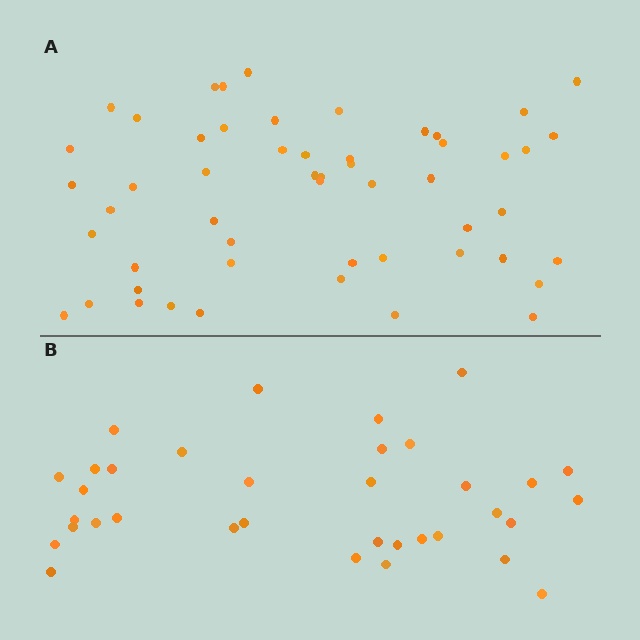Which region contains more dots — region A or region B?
Region A (the top region) has more dots.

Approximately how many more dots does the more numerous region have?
Region A has approximately 20 more dots than region B.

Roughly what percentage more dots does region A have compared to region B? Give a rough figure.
About 50% more.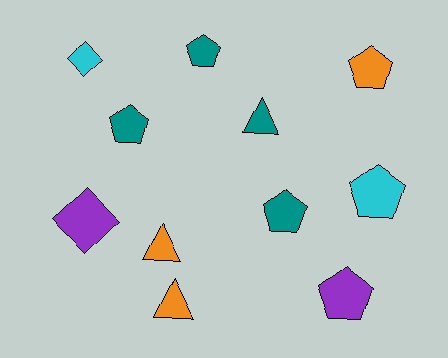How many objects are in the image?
There are 11 objects.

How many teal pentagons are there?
There are 3 teal pentagons.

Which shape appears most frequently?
Pentagon, with 6 objects.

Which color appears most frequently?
Teal, with 4 objects.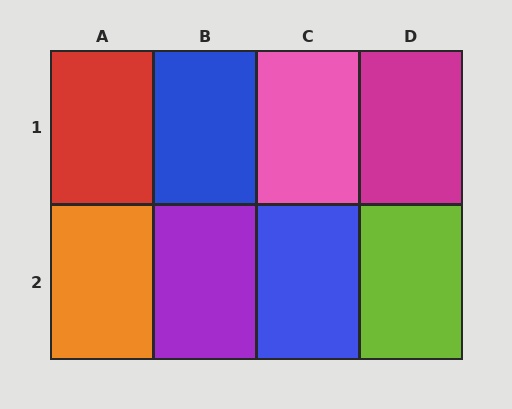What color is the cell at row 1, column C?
Pink.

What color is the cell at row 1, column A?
Red.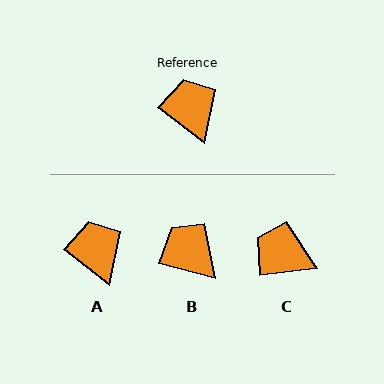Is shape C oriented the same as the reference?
No, it is off by about 45 degrees.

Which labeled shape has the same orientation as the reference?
A.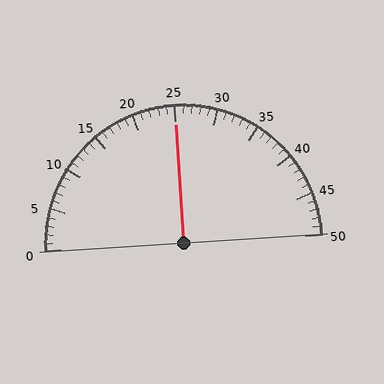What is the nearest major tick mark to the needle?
The nearest major tick mark is 25.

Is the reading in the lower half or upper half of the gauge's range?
The reading is in the upper half of the range (0 to 50).